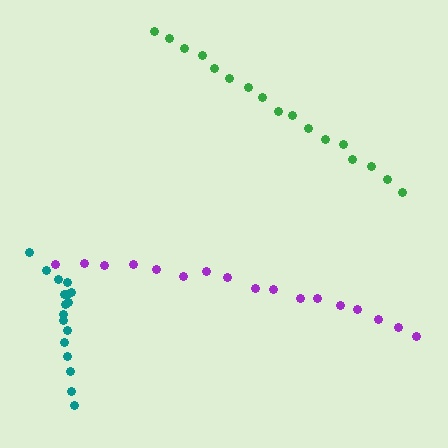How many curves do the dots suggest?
There are 3 distinct paths.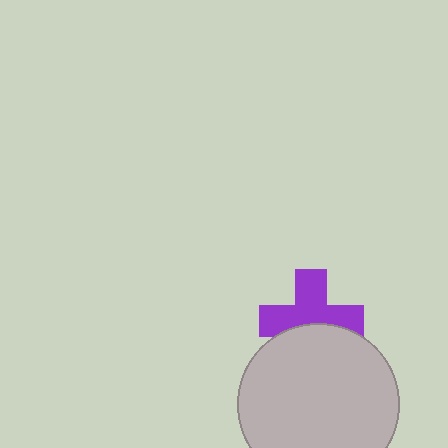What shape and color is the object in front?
The object in front is a light gray circle.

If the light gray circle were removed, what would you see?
You would see the complete purple cross.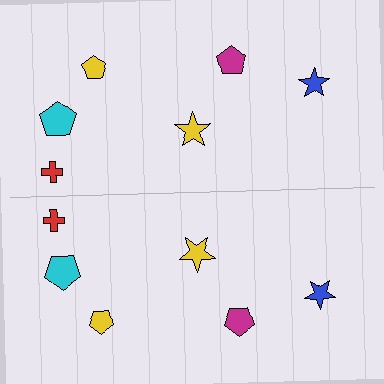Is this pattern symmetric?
Yes, this pattern has bilateral (reflection) symmetry.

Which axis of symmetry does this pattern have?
The pattern has a horizontal axis of symmetry running through the center of the image.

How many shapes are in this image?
There are 12 shapes in this image.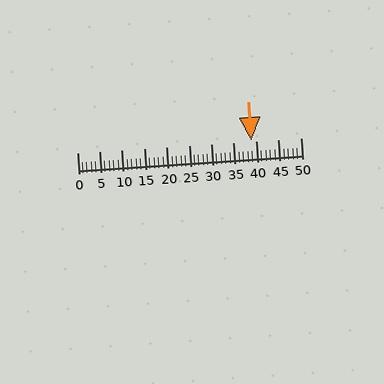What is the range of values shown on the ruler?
The ruler shows values from 0 to 50.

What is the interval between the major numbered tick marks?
The major tick marks are spaced 5 units apart.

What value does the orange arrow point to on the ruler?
The orange arrow points to approximately 39.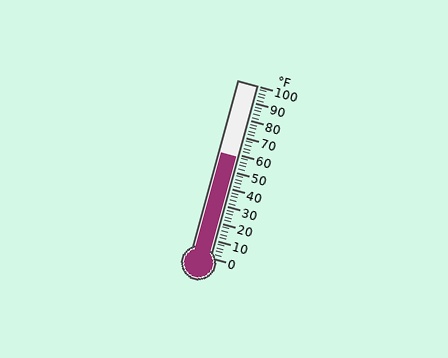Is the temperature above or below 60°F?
The temperature is below 60°F.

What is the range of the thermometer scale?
The thermometer scale ranges from 0°F to 100°F.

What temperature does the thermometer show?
The thermometer shows approximately 58°F.